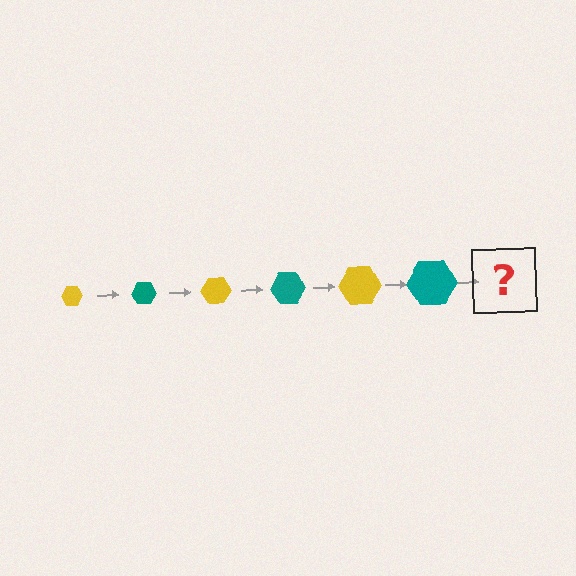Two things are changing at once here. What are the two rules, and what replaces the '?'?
The two rules are that the hexagon grows larger each step and the color cycles through yellow and teal. The '?' should be a yellow hexagon, larger than the previous one.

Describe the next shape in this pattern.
It should be a yellow hexagon, larger than the previous one.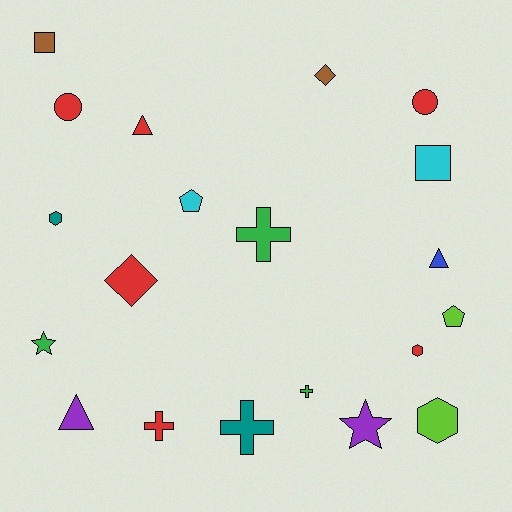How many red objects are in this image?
There are 6 red objects.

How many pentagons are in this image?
There are 2 pentagons.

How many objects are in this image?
There are 20 objects.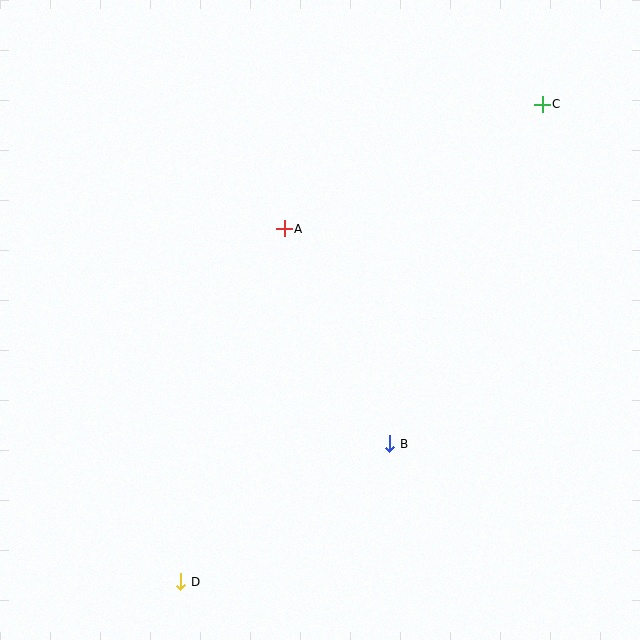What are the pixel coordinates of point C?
Point C is at (542, 104).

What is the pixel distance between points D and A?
The distance between D and A is 368 pixels.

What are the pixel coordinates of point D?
Point D is at (181, 582).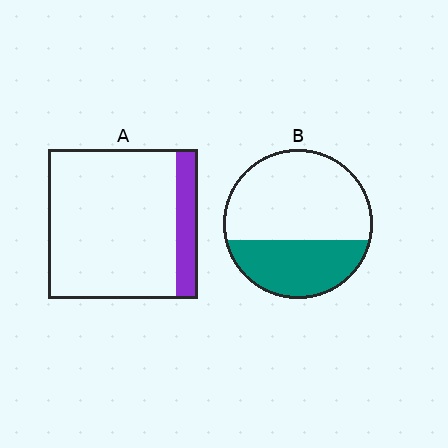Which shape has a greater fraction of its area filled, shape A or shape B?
Shape B.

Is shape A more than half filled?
No.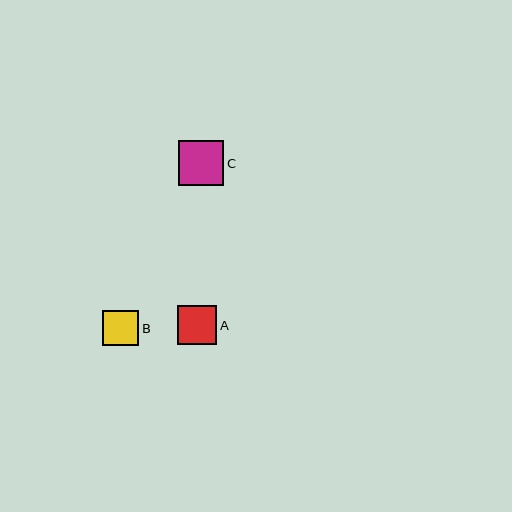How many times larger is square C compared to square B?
Square C is approximately 1.3 times the size of square B.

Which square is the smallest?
Square B is the smallest with a size of approximately 36 pixels.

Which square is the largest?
Square C is the largest with a size of approximately 45 pixels.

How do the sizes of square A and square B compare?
Square A and square B are approximately the same size.